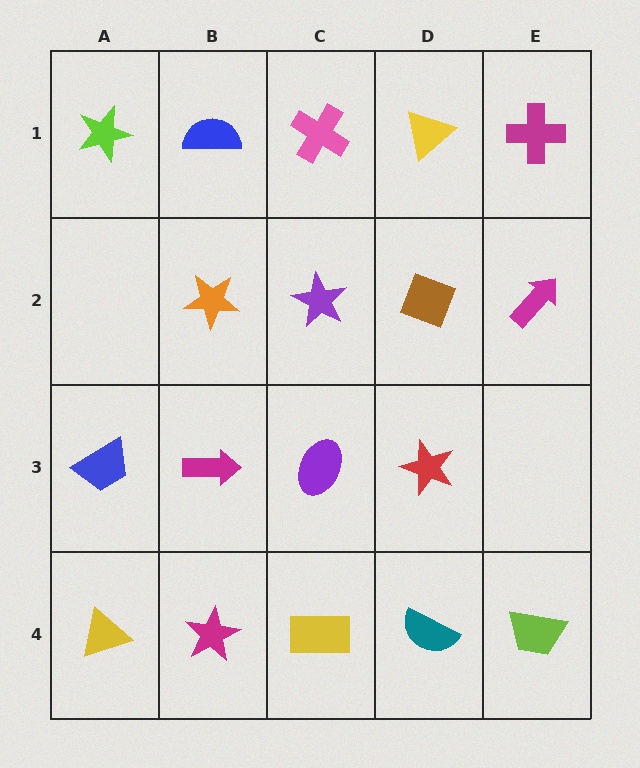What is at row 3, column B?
A magenta arrow.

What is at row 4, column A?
A yellow triangle.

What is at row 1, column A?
A lime star.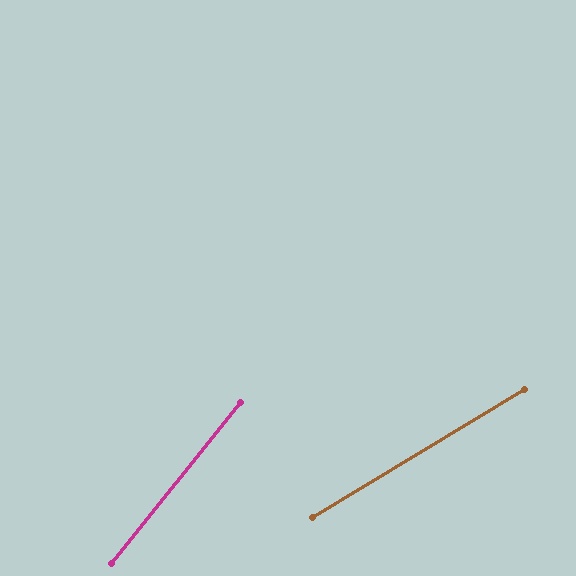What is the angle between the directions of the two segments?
Approximately 20 degrees.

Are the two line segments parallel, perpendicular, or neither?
Neither parallel nor perpendicular — they differ by about 20°.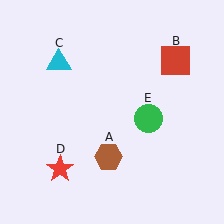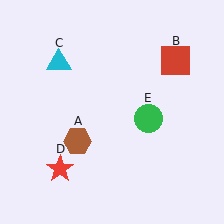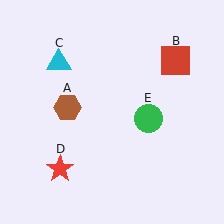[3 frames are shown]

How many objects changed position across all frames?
1 object changed position: brown hexagon (object A).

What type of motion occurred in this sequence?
The brown hexagon (object A) rotated clockwise around the center of the scene.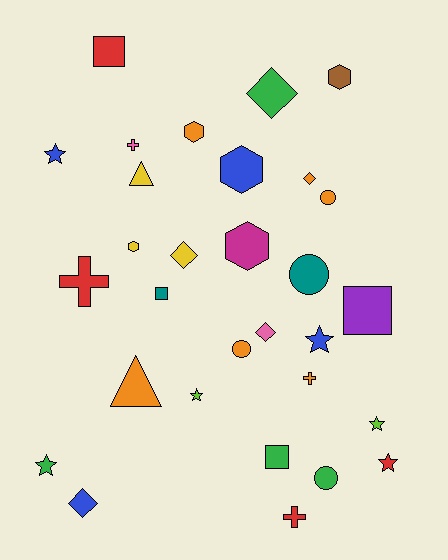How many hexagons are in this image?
There are 5 hexagons.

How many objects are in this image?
There are 30 objects.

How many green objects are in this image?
There are 4 green objects.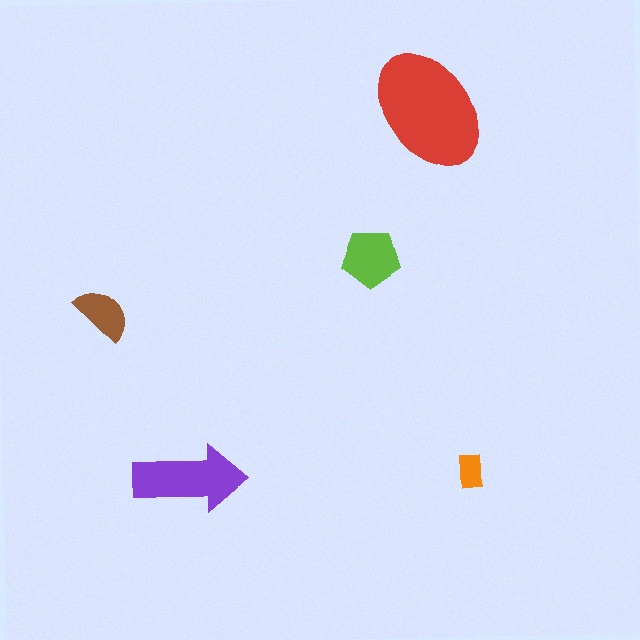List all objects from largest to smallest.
The red ellipse, the purple arrow, the lime pentagon, the brown semicircle, the orange rectangle.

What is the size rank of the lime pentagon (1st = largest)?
3rd.